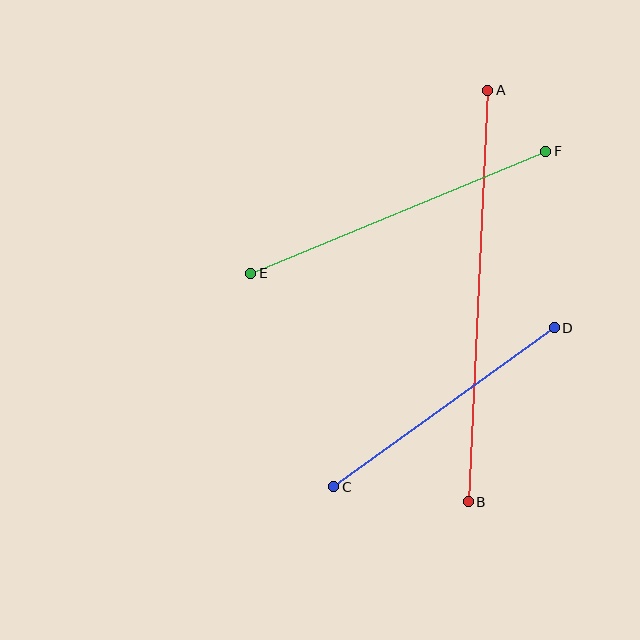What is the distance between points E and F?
The distance is approximately 319 pixels.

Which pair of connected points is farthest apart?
Points A and B are farthest apart.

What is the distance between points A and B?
The distance is approximately 412 pixels.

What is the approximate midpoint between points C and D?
The midpoint is at approximately (444, 407) pixels.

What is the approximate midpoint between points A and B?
The midpoint is at approximately (478, 296) pixels.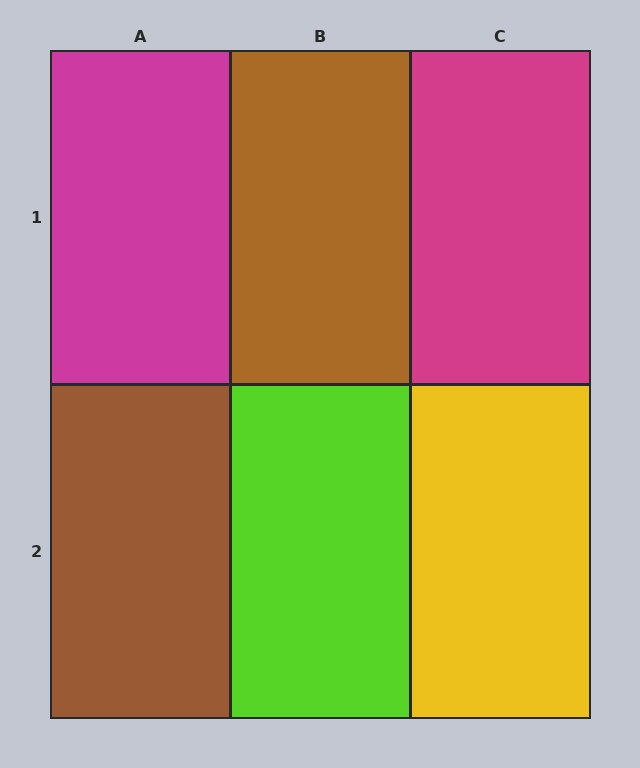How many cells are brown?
2 cells are brown.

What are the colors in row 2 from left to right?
Brown, lime, yellow.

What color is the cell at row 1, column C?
Magenta.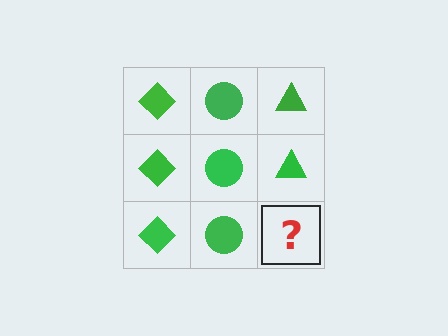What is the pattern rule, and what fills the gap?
The rule is that each column has a consistent shape. The gap should be filled with a green triangle.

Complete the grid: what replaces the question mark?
The question mark should be replaced with a green triangle.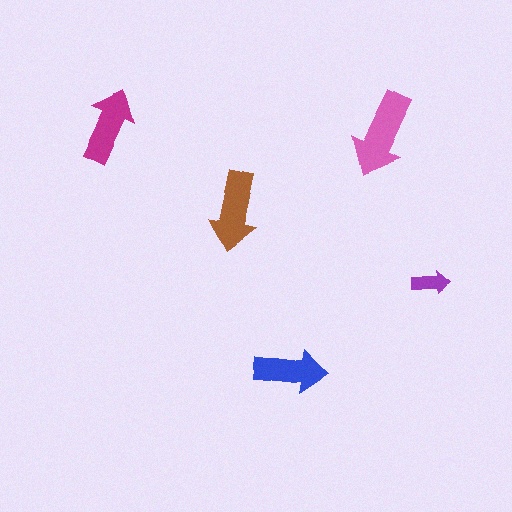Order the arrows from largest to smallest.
the pink one, the brown one, the magenta one, the blue one, the purple one.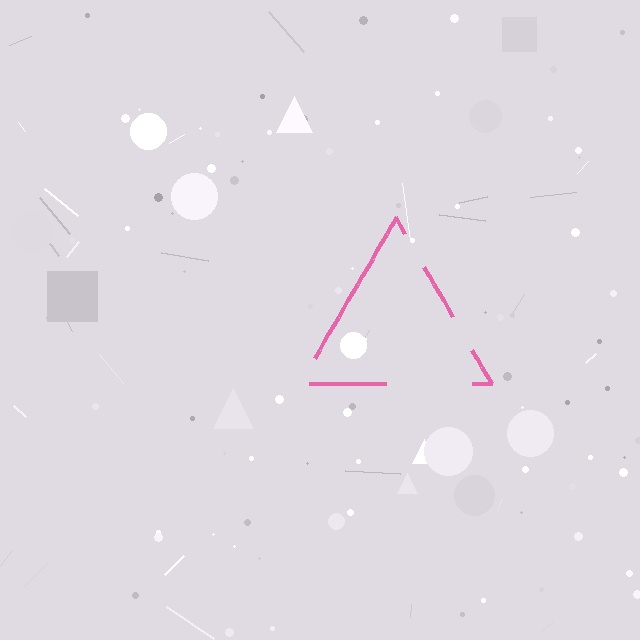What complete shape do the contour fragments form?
The contour fragments form a triangle.